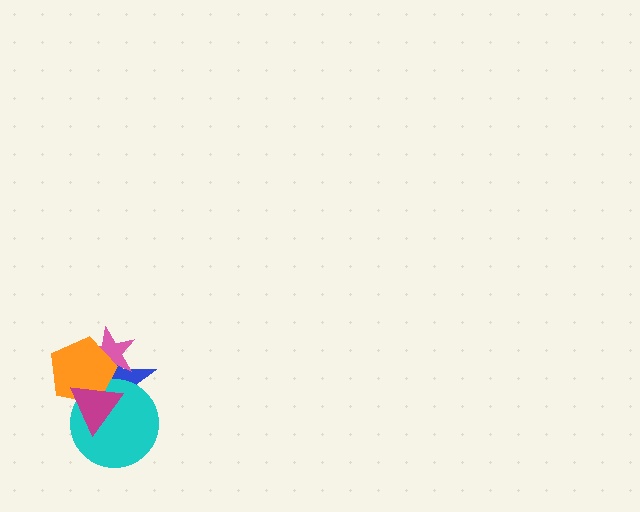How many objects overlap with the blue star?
4 objects overlap with the blue star.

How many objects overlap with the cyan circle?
3 objects overlap with the cyan circle.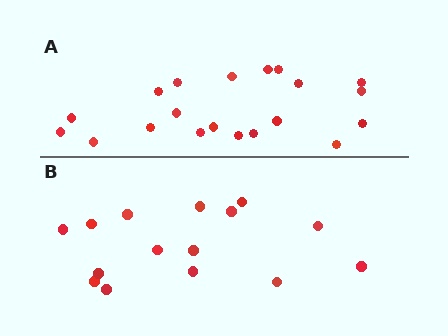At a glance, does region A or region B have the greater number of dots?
Region A (the top region) has more dots.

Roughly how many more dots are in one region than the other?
Region A has about 5 more dots than region B.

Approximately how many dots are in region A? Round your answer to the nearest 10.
About 20 dots.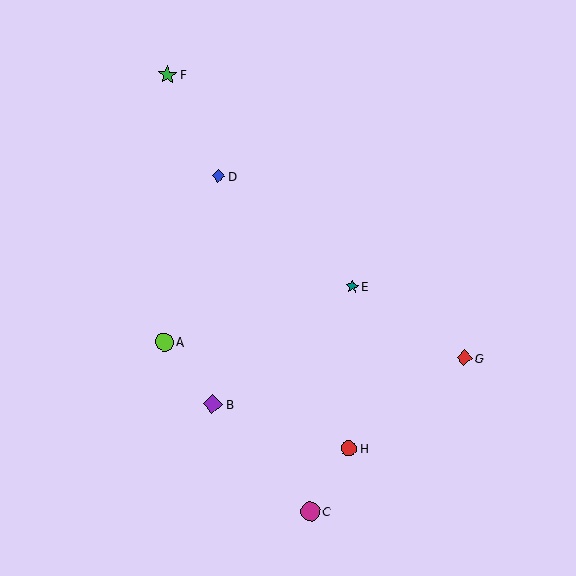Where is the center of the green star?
The center of the green star is at (167, 75).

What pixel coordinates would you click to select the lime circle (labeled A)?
Click at (164, 342) to select the lime circle A.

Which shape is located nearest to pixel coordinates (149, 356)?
The lime circle (labeled A) at (164, 342) is nearest to that location.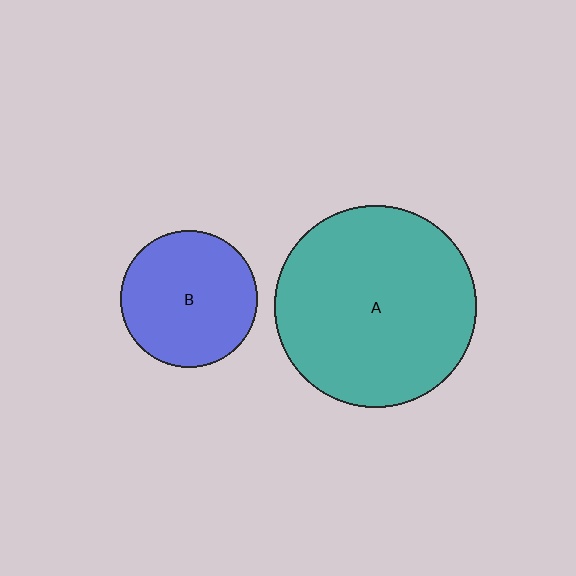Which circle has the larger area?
Circle A (teal).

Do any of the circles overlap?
No, none of the circles overlap.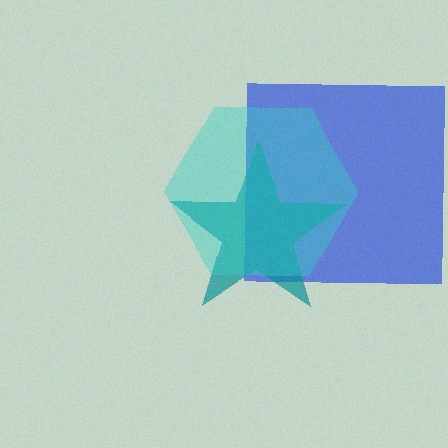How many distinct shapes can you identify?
There are 3 distinct shapes: a blue square, a teal star, a cyan hexagon.